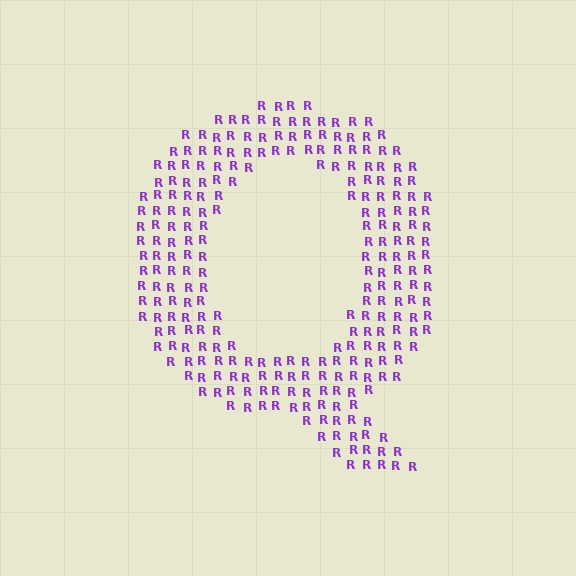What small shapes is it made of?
It is made of small letter R's.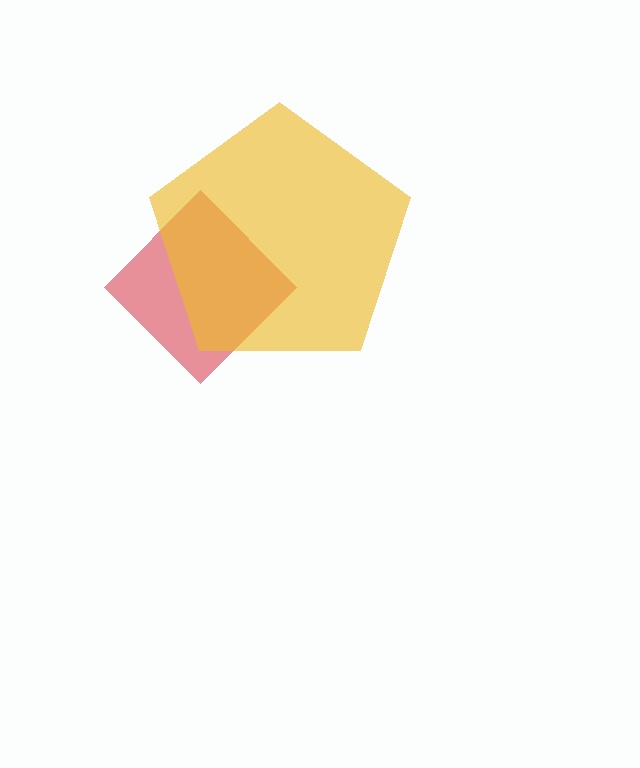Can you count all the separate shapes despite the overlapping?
Yes, there are 2 separate shapes.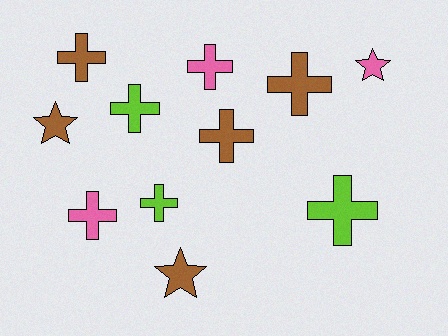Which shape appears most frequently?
Cross, with 8 objects.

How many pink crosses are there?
There are 2 pink crosses.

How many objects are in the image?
There are 11 objects.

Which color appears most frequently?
Brown, with 5 objects.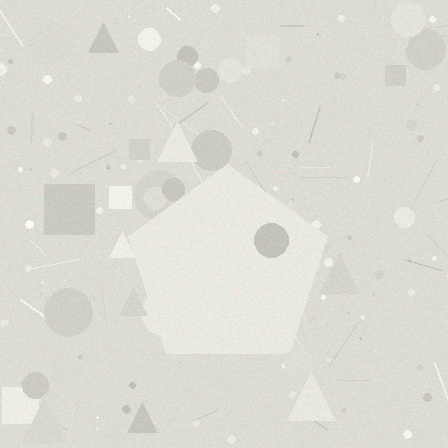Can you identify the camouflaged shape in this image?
The camouflaged shape is a pentagon.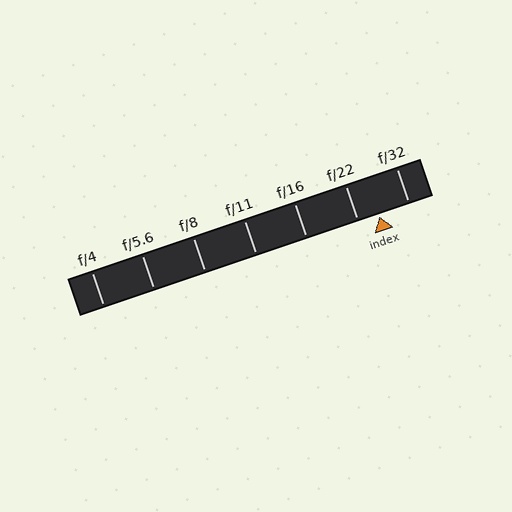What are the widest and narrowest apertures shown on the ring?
The widest aperture shown is f/4 and the narrowest is f/32.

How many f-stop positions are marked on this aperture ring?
There are 7 f-stop positions marked.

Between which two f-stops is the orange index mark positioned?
The index mark is between f/22 and f/32.